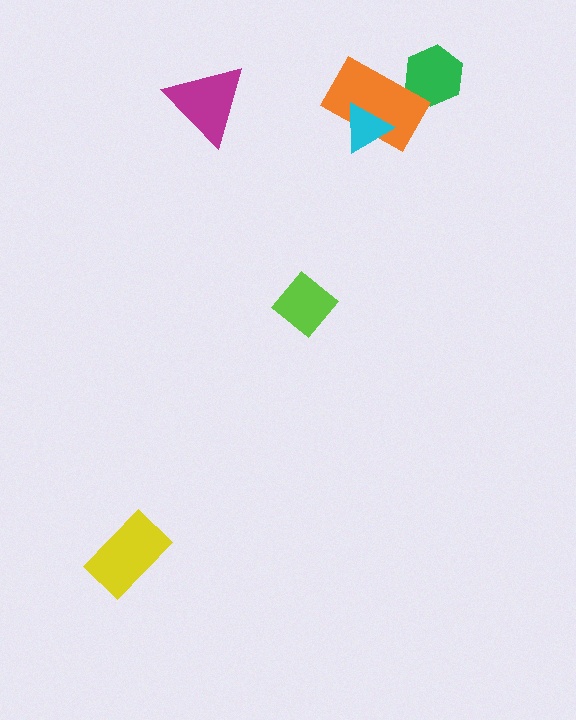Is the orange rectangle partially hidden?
Yes, it is partially covered by another shape.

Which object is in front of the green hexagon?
The orange rectangle is in front of the green hexagon.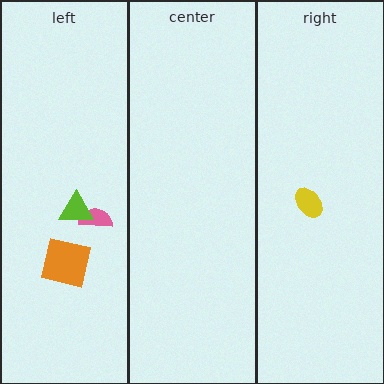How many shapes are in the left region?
3.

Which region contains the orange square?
The left region.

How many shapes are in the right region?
1.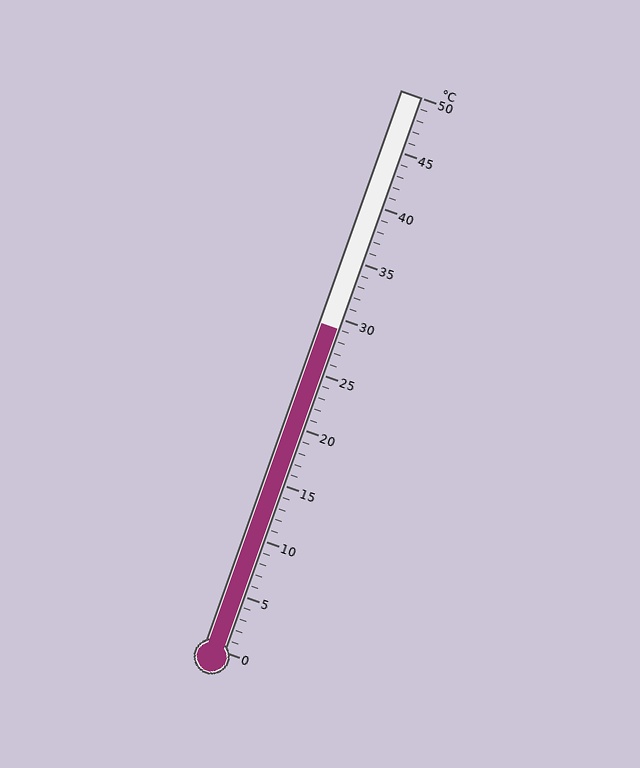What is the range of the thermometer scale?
The thermometer scale ranges from 0°C to 50°C.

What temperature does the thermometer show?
The thermometer shows approximately 29°C.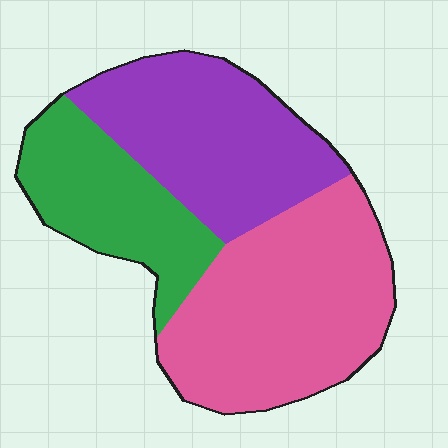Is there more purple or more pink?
Pink.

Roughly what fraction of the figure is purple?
Purple takes up about one third (1/3) of the figure.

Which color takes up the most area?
Pink, at roughly 45%.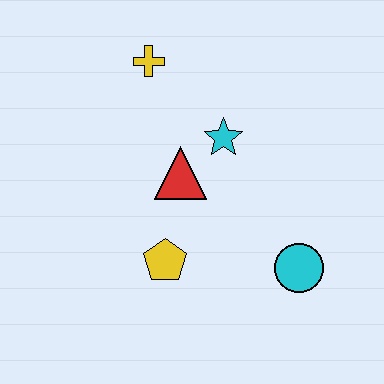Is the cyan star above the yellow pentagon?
Yes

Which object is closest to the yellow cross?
The cyan star is closest to the yellow cross.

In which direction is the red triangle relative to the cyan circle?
The red triangle is to the left of the cyan circle.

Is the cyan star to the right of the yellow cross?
Yes